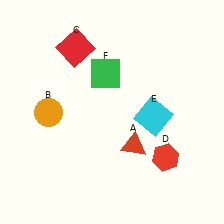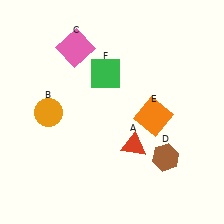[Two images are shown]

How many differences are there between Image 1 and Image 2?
There are 3 differences between the two images.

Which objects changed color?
C changed from red to pink. D changed from red to brown. E changed from cyan to orange.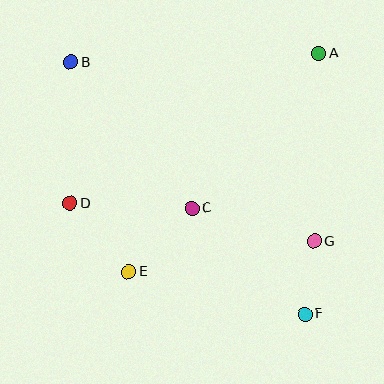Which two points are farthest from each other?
Points B and F are farthest from each other.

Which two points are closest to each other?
Points F and G are closest to each other.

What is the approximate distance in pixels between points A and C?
The distance between A and C is approximately 200 pixels.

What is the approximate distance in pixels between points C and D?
The distance between C and D is approximately 122 pixels.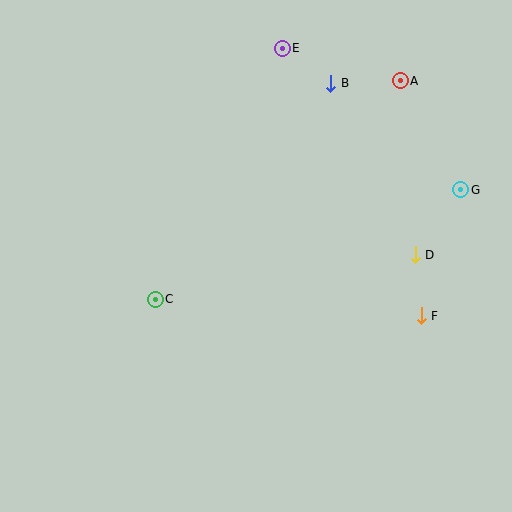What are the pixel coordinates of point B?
Point B is at (331, 83).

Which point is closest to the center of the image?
Point C at (155, 299) is closest to the center.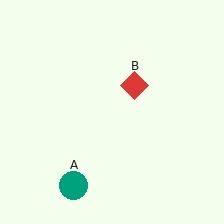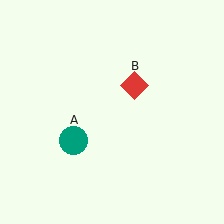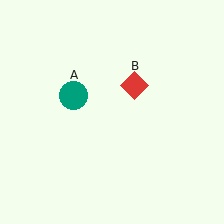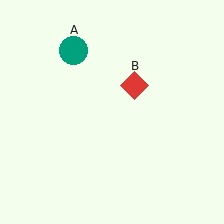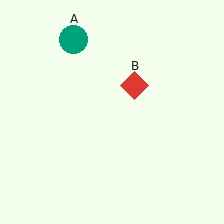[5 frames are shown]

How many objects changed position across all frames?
1 object changed position: teal circle (object A).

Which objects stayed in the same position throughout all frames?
Red diamond (object B) remained stationary.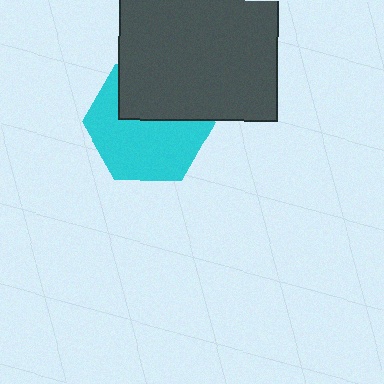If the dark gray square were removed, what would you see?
You would see the complete cyan hexagon.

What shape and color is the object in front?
The object in front is a dark gray square.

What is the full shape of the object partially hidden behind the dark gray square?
The partially hidden object is a cyan hexagon.